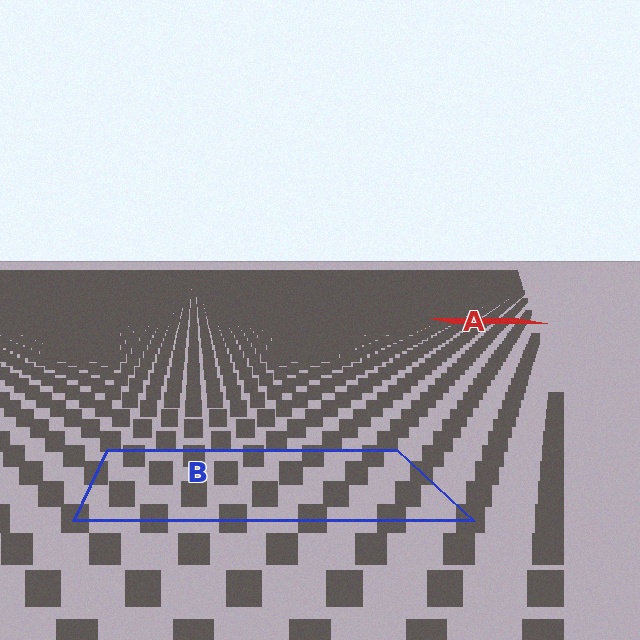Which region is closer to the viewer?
Region B is closer. The texture elements there are larger and more spread out.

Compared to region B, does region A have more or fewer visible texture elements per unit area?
Region A has more texture elements per unit area — they are packed more densely because it is farther away.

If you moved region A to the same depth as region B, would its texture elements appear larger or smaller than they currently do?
They would appear larger. At a closer depth, the same texture elements are projected at a bigger on-screen size.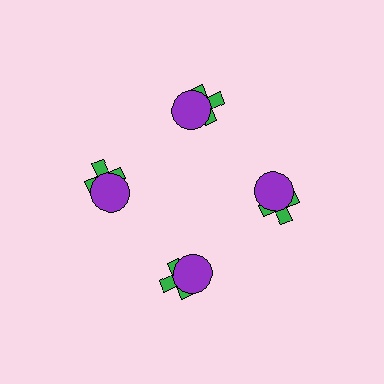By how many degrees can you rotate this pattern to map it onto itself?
The pattern maps onto itself every 90 degrees of rotation.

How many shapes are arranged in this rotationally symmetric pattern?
There are 8 shapes, arranged in 4 groups of 2.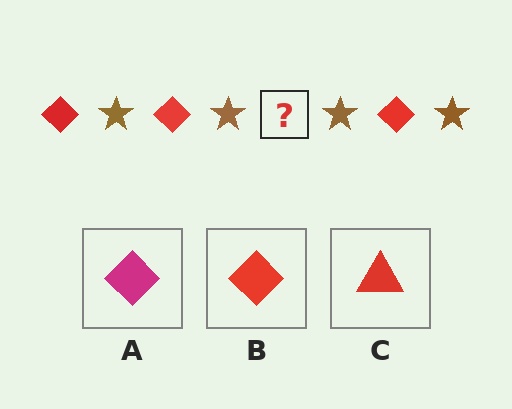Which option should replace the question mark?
Option B.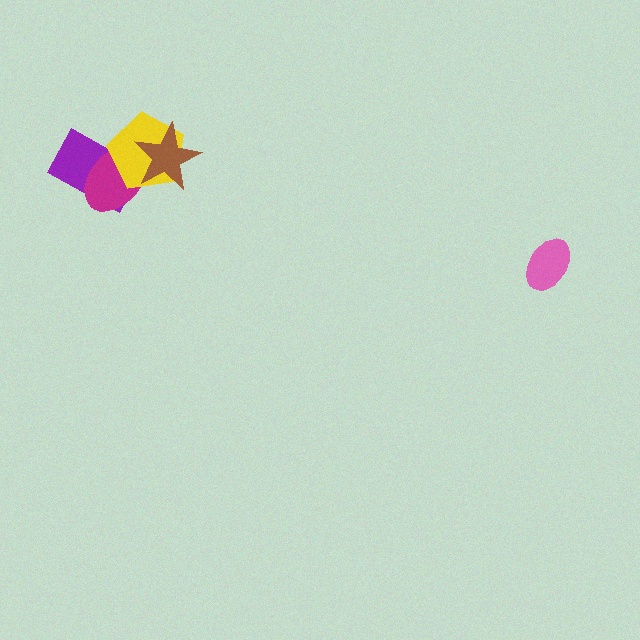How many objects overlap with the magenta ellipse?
3 objects overlap with the magenta ellipse.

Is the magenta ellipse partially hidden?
Yes, it is partially covered by another shape.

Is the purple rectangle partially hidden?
Yes, it is partially covered by another shape.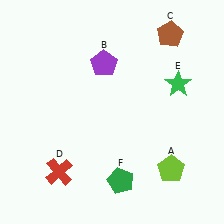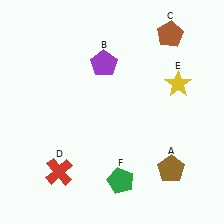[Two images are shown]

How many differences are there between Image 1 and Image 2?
There are 2 differences between the two images.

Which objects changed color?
A changed from lime to brown. E changed from green to yellow.